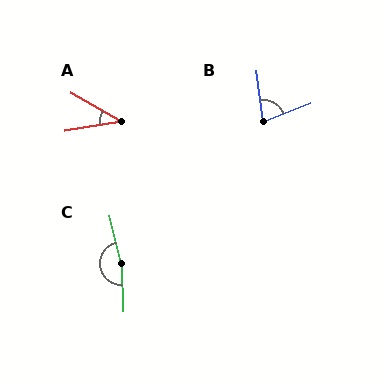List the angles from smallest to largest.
A (39°), B (76°), C (168°).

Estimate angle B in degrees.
Approximately 76 degrees.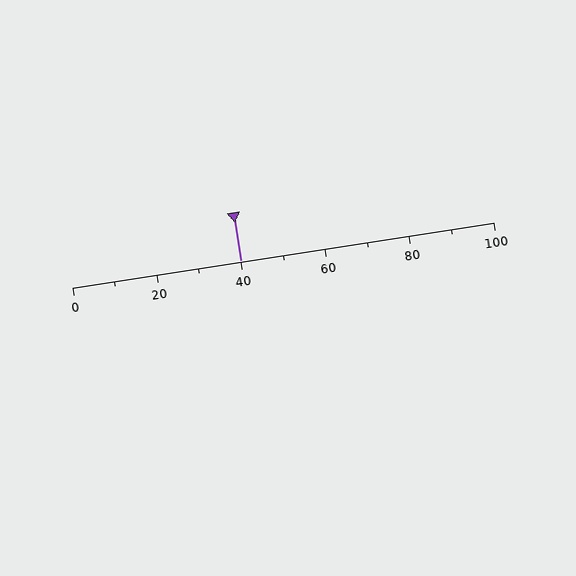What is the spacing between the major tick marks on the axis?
The major ticks are spaced 20 apart.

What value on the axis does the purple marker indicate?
The marker indicates approximately 40.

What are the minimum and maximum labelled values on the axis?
The axis runs from 0 to 100.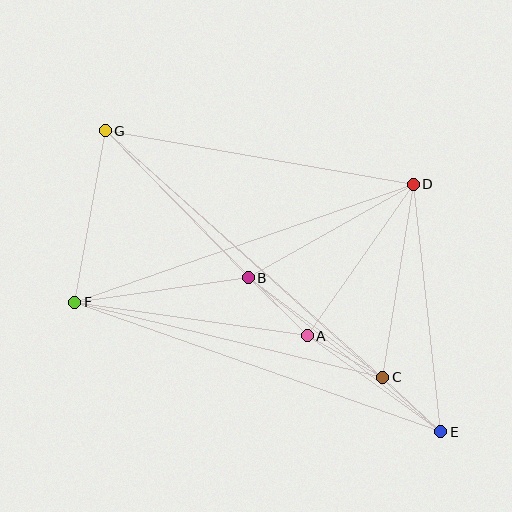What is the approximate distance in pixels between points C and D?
The distance between C and D is approximately 196 pixels.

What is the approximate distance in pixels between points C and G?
The distance between C and G is approximately 371 pixels.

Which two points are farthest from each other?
Points E and G are farthest from each other.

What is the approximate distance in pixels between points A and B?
The distance between A and B is approximately 83 pixels.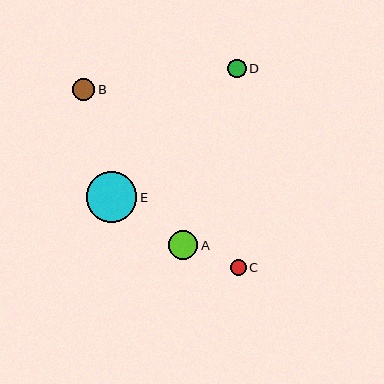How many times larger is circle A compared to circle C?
Circle A is approximately 1.8 times the size of circle C.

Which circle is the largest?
Circle E is the largest with a size of approximately 50 pixels.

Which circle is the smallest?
Circle C is the smallest with a size of approximately 16 pixels.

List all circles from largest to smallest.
From largest to smallest: E, A, B, D, C.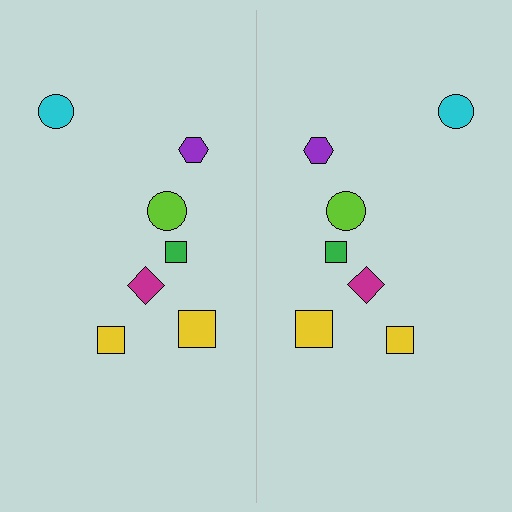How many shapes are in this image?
There are 14 shapes in this image.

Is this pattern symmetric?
Yes, this pattern has bilateral (reflection) symmetry.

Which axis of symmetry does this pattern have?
The pattern has a vertical axis of symmetry running through the center of the image.